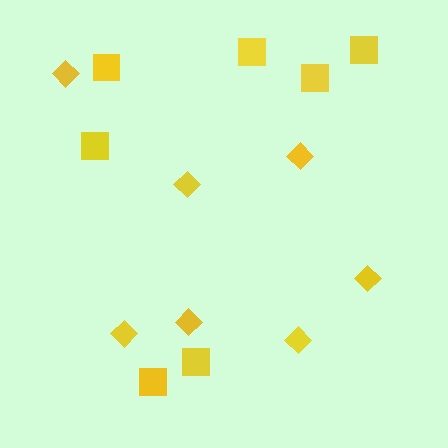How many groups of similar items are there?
There are 2 groups: one group of diamonds (7) and one group of squares (7).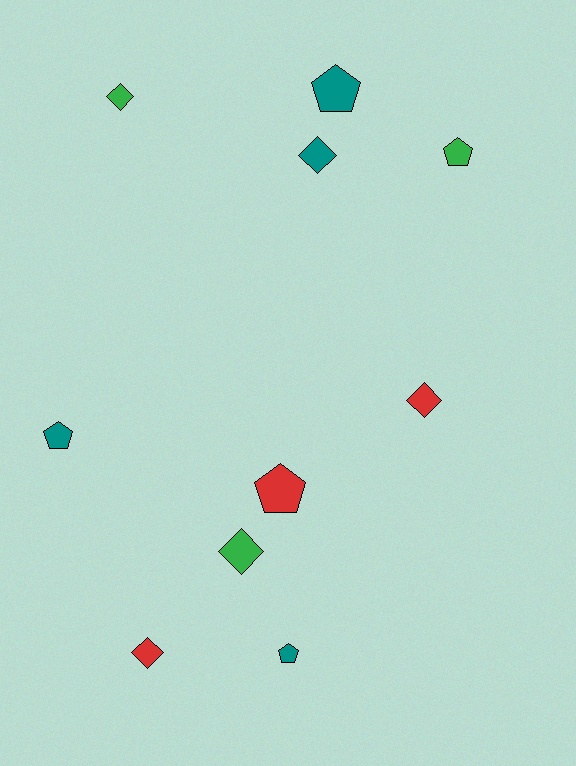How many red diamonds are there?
There are 2 red diamonds.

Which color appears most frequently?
Teal, with 4 objects.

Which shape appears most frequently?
Pentagon, with 5 objects.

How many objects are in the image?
There are 10 objects.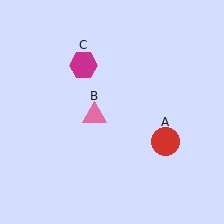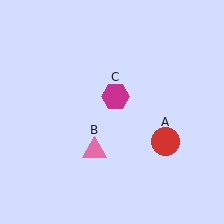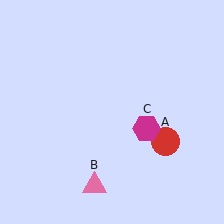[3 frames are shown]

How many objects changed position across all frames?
2 objects changed position: pink triangle (object B), magenta hexagon (object C).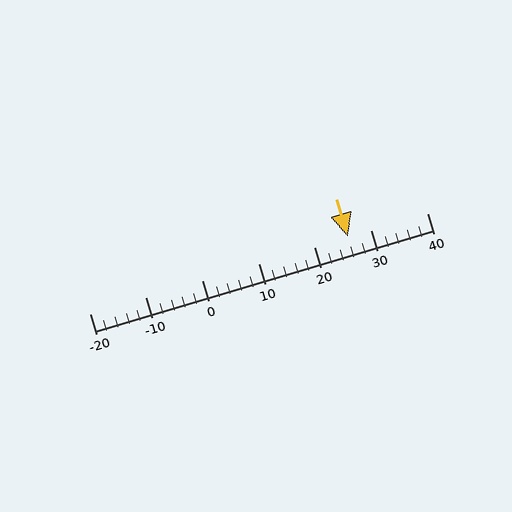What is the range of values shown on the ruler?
The ruler shows values from -20 to 40.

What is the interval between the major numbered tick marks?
The major tick marks are spaced 10 units apart.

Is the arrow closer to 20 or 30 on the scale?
The arrow is closer to 30.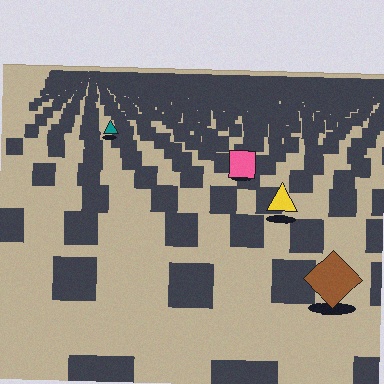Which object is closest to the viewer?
The brown diamond is closest. The texture marks near it are larger and more spread out.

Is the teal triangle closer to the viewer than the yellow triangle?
No. The yellow triangle is closer — you can tell from the texture gradient: the ground texture is coarser near it.